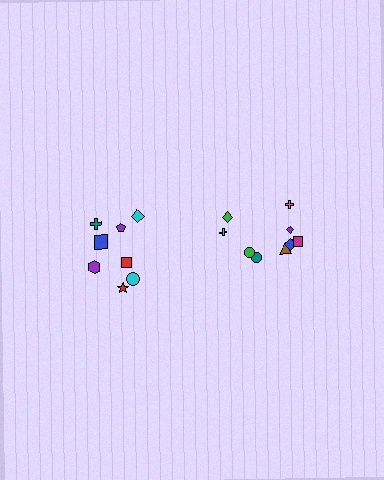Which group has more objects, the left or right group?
The right group.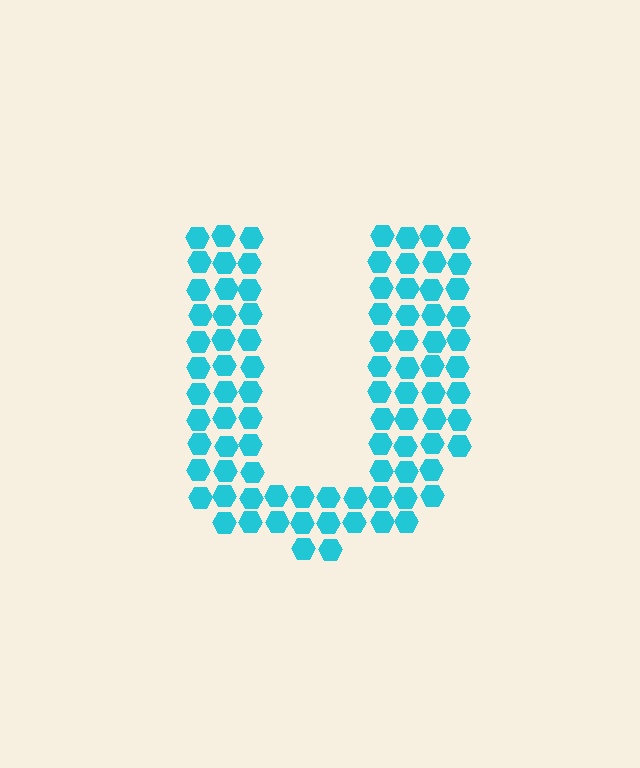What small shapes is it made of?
It is made of small hexagons.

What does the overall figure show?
The overall figure shows the letter U.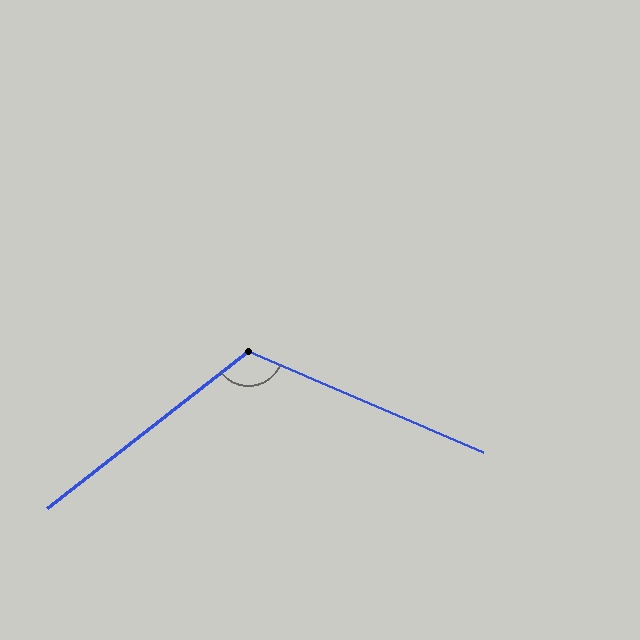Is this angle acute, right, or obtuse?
It is obtuse.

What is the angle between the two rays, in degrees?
Approximately 119 degrees.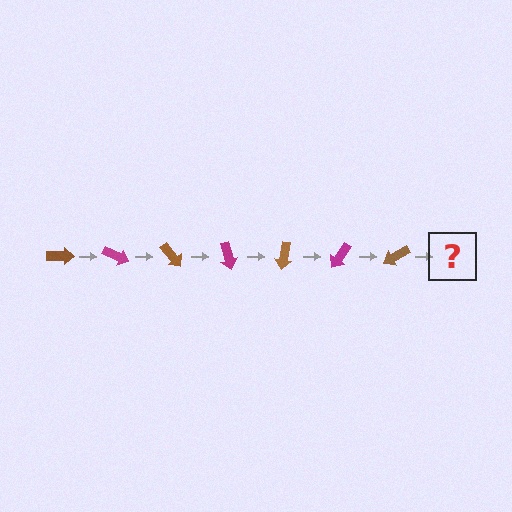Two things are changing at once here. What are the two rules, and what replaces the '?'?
The two rules are that it rotates 25 degrees each step and the color cycles through brown and magenta. The '?' should be a magenta arrow, rotated 175 degrees from the start.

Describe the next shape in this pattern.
It should be a magenta arrow, rotated 175 degrees from the start.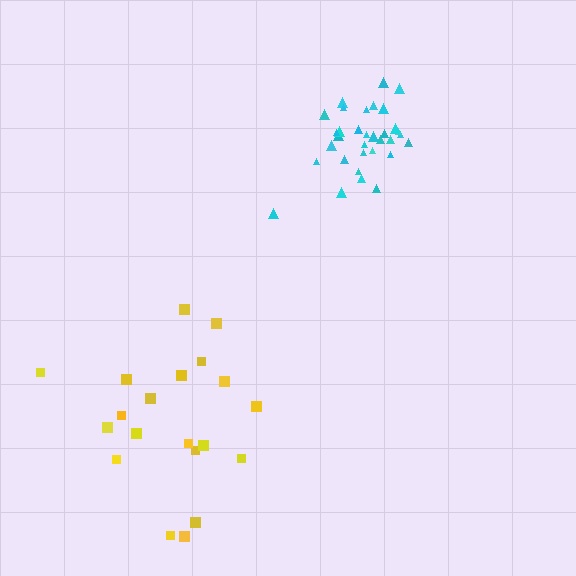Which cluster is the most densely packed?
Cyan.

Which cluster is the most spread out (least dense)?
Yellow.